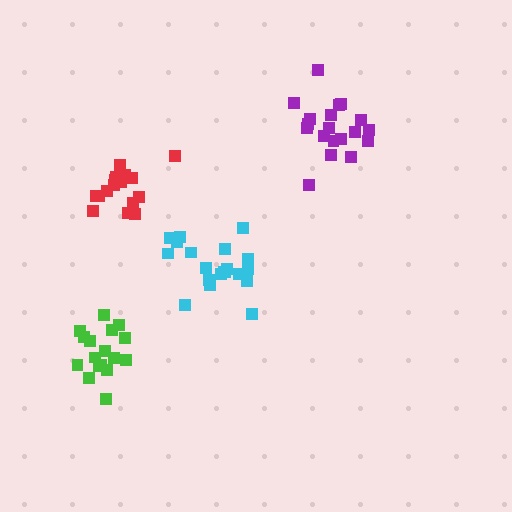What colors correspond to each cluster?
The clusters are colored: cyan, green, red, purple.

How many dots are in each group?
Group 1: 20 dots, Group 2: 17 dots, Group 3: 16 dots, Group 4: 19 dots (72 total).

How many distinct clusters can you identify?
There are 4 distinct clusters.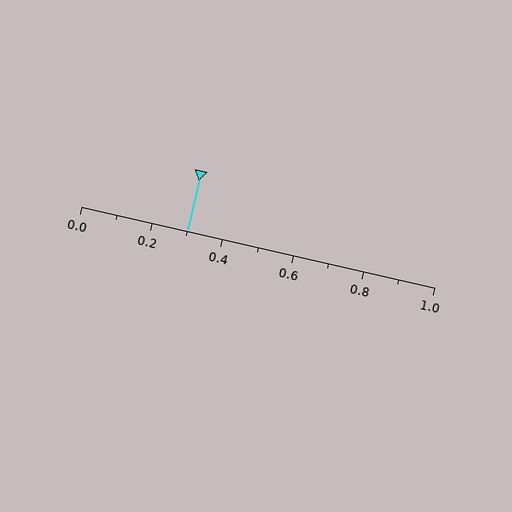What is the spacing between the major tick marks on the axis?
The major ticks are spaced 0.2 apart.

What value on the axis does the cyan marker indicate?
The marker indicates approximately 0.3.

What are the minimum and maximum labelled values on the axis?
The axis runs from 0.0 to 1.0.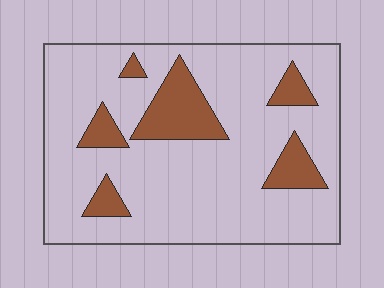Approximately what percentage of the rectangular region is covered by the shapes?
Approximately 15%.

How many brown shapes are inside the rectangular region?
6.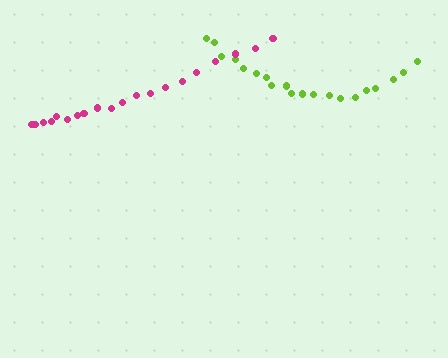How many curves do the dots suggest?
There are 2 distinct paths.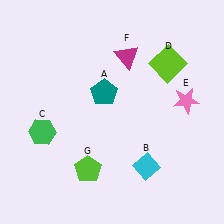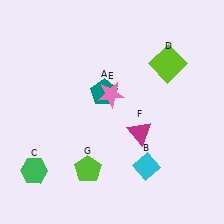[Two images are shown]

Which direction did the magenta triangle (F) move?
The magenta triangle (F) moved down.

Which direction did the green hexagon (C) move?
The green hexagon (C) moved down.